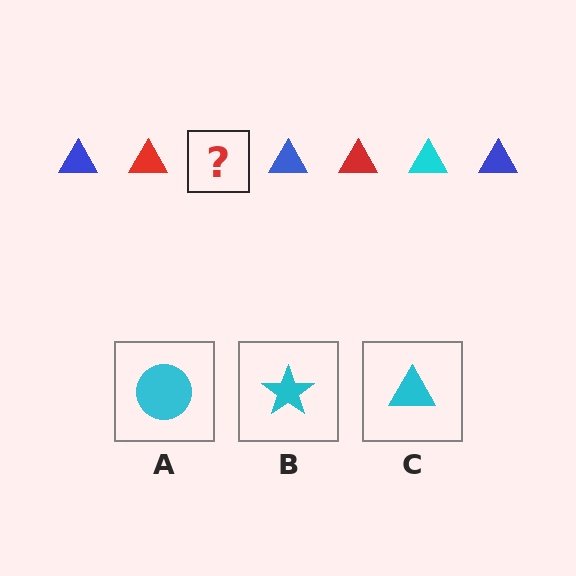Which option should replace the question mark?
Option C.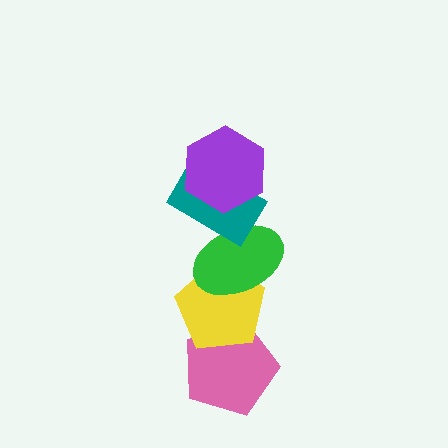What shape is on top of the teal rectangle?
The purple hexagon is on top of the teal rectangle.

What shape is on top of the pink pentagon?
The yellow pentagon is on top of the pink pentagon.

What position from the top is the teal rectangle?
The teal rectangle is 2nd from the top.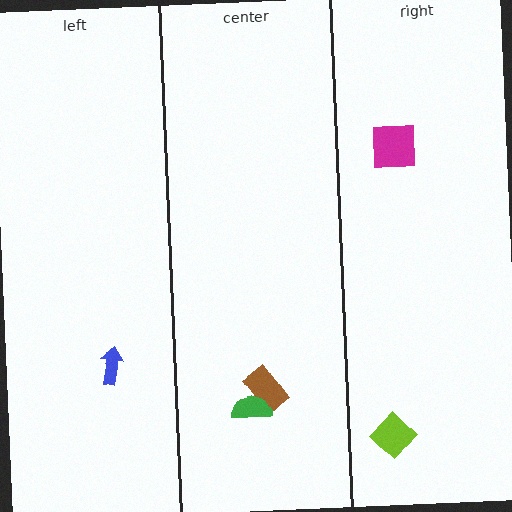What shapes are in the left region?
The blue arrow.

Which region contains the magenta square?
The right region.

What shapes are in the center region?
The brown rectangle, the green semicircle.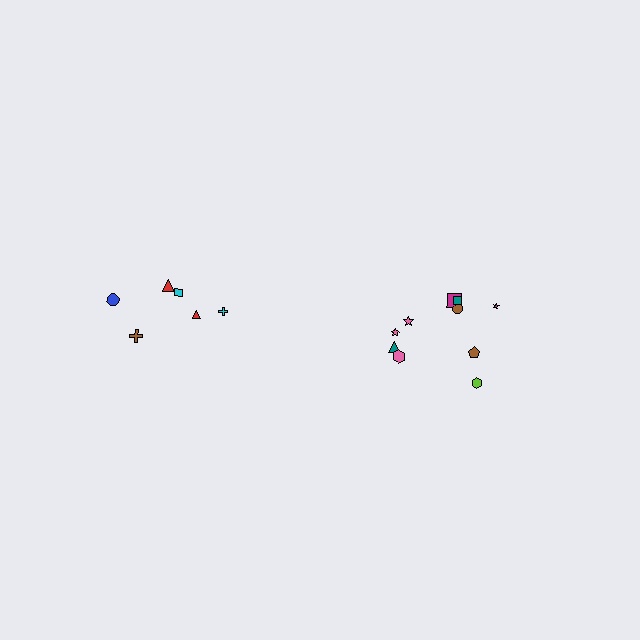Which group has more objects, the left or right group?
The right group.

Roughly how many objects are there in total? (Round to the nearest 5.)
Roughly 15 objects in total.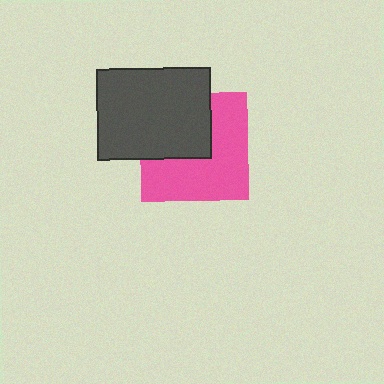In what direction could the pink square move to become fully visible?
The pink square could move toward the lower-right. That would shift it out from behind the dark gray rectangle entirely.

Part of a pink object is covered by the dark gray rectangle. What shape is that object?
It is a square.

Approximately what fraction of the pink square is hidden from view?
Roughly 41% of the pink square is hidden behind the dark gray rectangle.